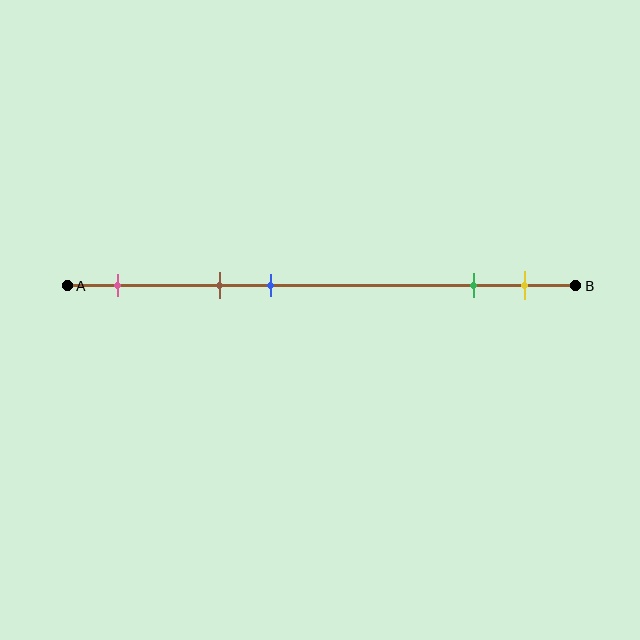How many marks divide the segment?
There are 5 marks dividing the segment.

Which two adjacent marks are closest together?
The green and yellow marks are the closest adjacent pair.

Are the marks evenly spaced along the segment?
No, the marks are not evenly spaced.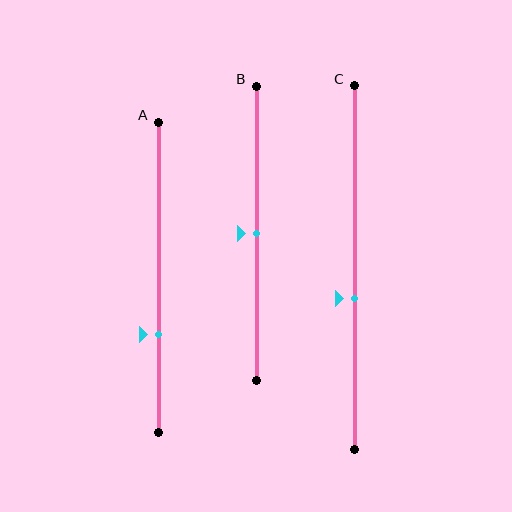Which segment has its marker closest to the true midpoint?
Segment B has its marker closest to the true midpoint.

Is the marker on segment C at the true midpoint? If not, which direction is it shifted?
No, the marker on segment C is shifted downward by about 9% of the segment length.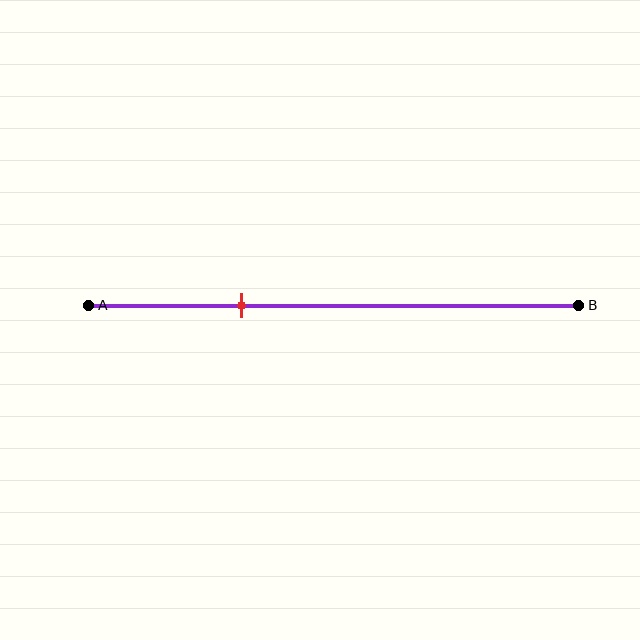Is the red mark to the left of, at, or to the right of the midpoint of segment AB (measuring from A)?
The red mark is to the left of the midpoint of segment AB.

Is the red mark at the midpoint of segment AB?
No, the mark is at about 30% from A, not at the 50% midpoint.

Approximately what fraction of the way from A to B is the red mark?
The red mark is approximately 30% of the way from A to B.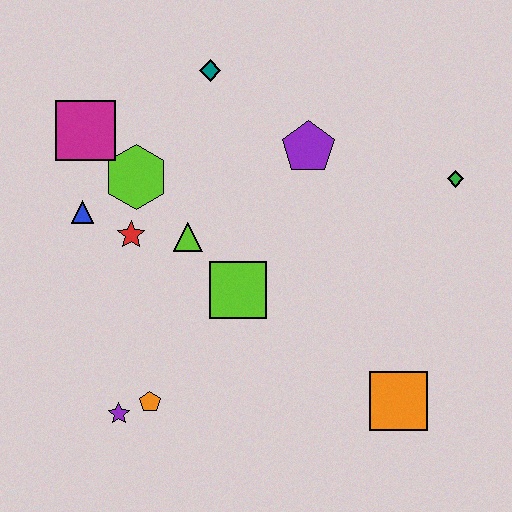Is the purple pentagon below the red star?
No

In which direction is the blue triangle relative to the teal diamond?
The blue triangle is below the teal diamond.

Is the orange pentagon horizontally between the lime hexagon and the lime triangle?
Yes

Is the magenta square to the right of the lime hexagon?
No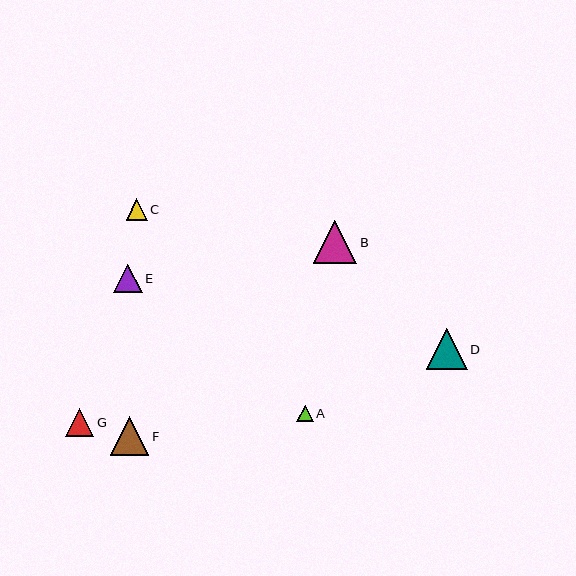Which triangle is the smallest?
Triangle A is the smallest with a size of approximately 16 pixels.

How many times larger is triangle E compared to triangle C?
Triangle E is approximately 1.3 times the size of triangle C.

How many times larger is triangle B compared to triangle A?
Triangle B is approximately 2.6 times the size of triangle A.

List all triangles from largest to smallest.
From largest to smallest: B, D, F, E, G, C, A.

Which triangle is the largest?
Triangle B is the largest with a size of approximately 43 pixels.